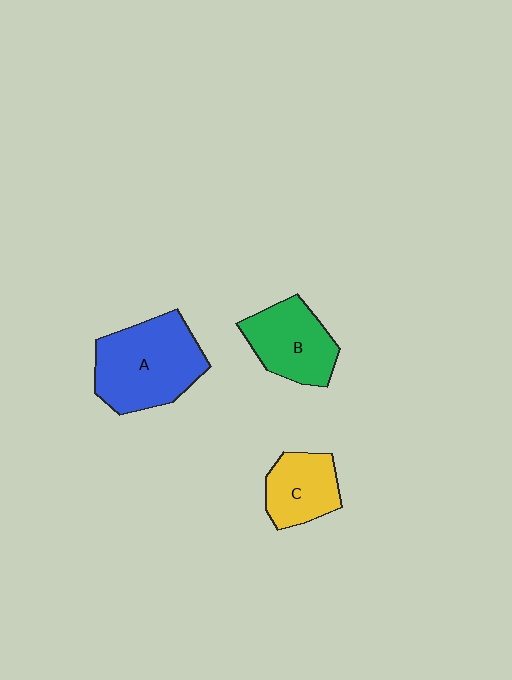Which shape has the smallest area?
Shape C (yellow).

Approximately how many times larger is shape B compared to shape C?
Approximately 1.2 times.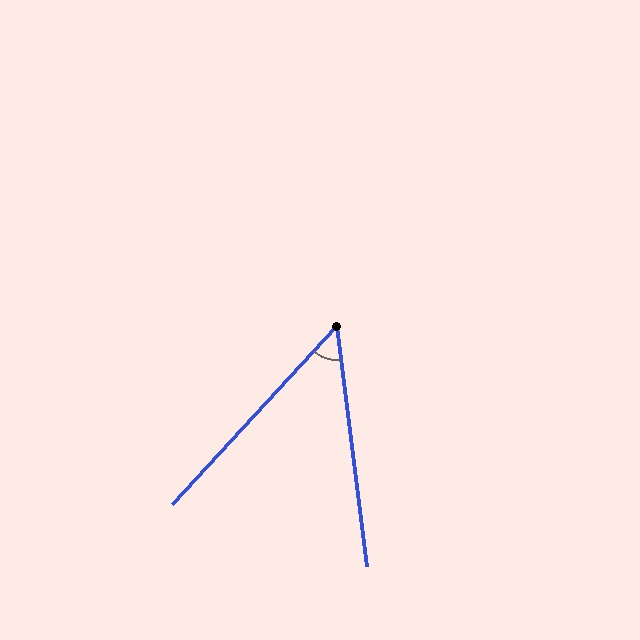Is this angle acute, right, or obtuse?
It is acute.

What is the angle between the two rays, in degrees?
Approximately 50 degrees.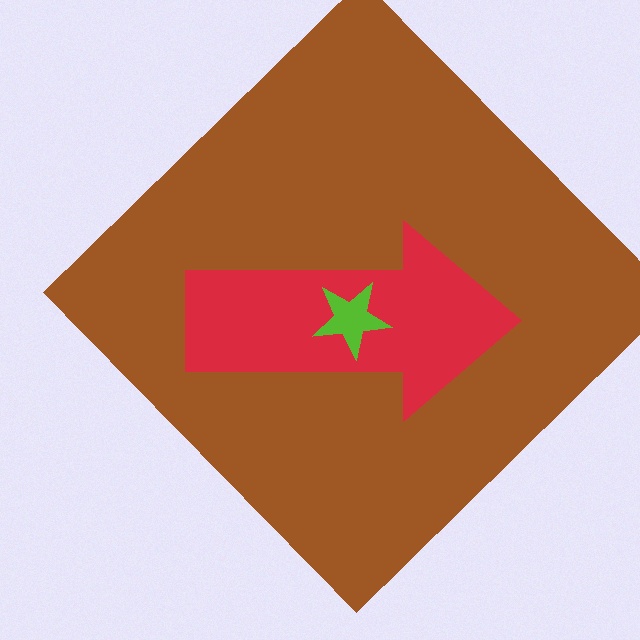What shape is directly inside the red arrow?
The lime star.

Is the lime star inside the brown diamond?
Yes.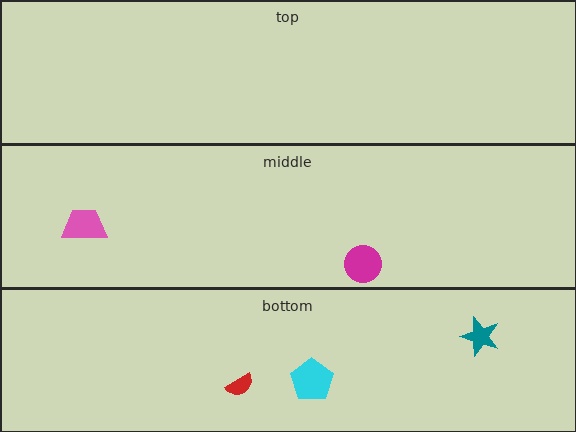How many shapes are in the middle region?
2.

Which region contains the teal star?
The bottom region.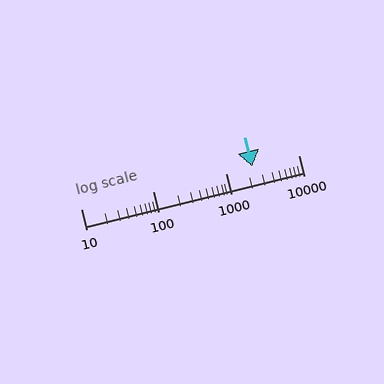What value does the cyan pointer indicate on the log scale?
The pointer indicates approximately 2300.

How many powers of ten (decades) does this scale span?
The scale spans 3 decades, from 10 to 10000.